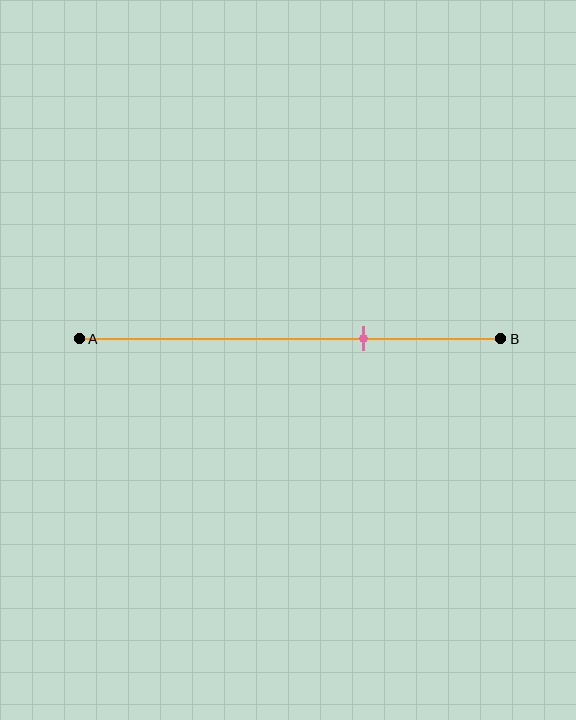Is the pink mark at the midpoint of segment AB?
No, the mark is at about 65% from A, not at the 50% midpoint.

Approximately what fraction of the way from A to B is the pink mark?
The pink mark is approximately 65% of the way from A to B.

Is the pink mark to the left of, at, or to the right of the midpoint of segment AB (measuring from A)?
The pink mark is to the right of the midpoint of segment AB.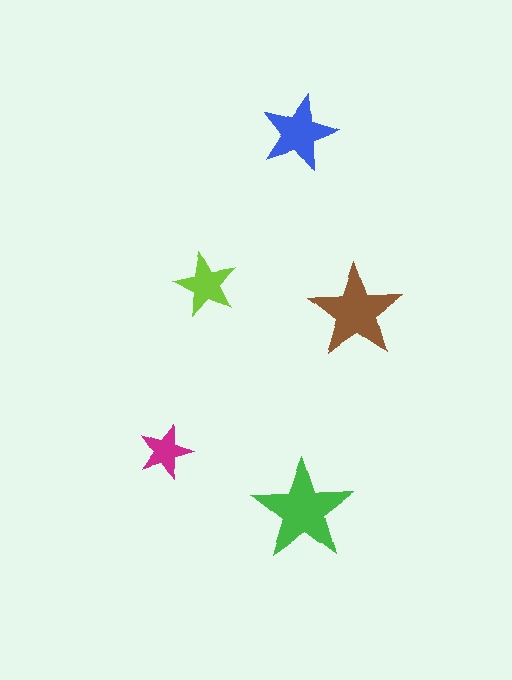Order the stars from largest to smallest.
the green one, the brown one, the blue one, the lime one, the magenta one.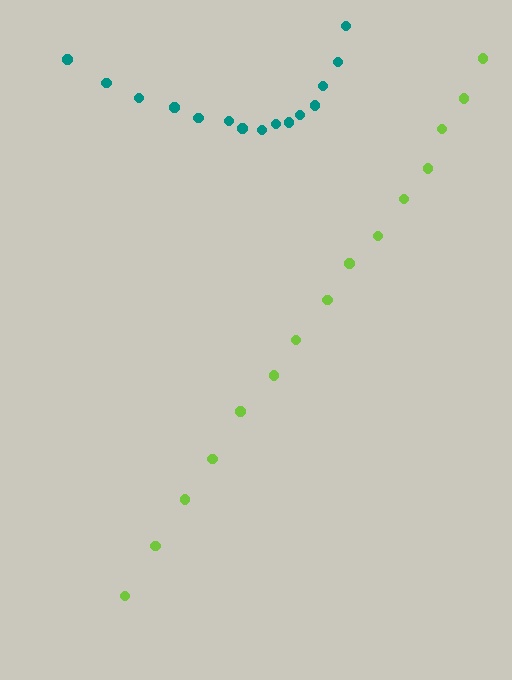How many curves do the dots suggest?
There are 2 distinct paths.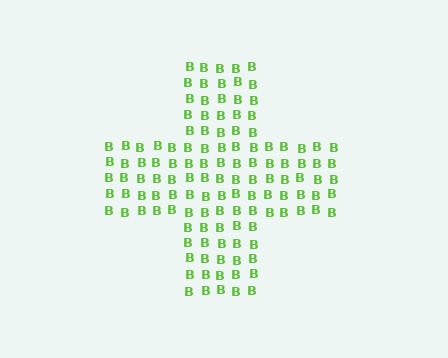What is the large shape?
The large shape is a cross.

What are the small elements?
The small elements are letter B's.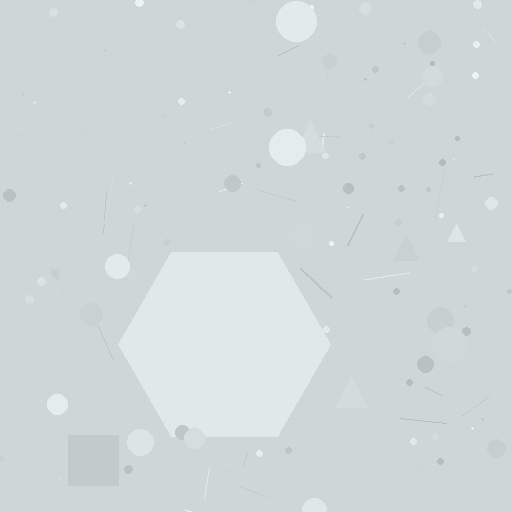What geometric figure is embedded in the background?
A hexagon is embedded in the background.